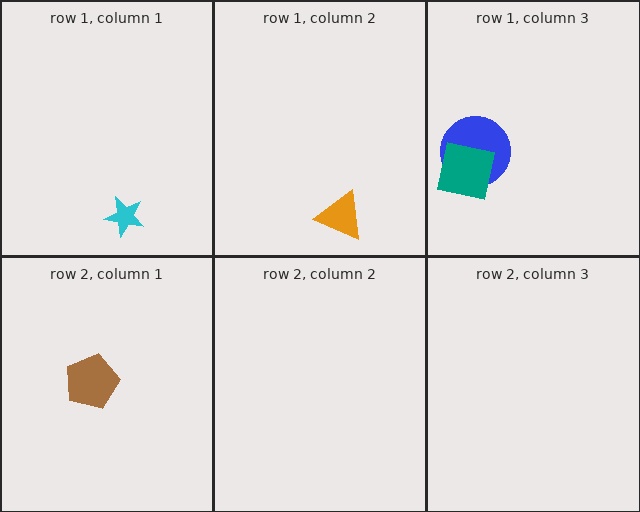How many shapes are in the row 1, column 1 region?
1.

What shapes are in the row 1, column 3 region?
The blue circle, the teal square.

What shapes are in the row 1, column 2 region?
The orange triangle.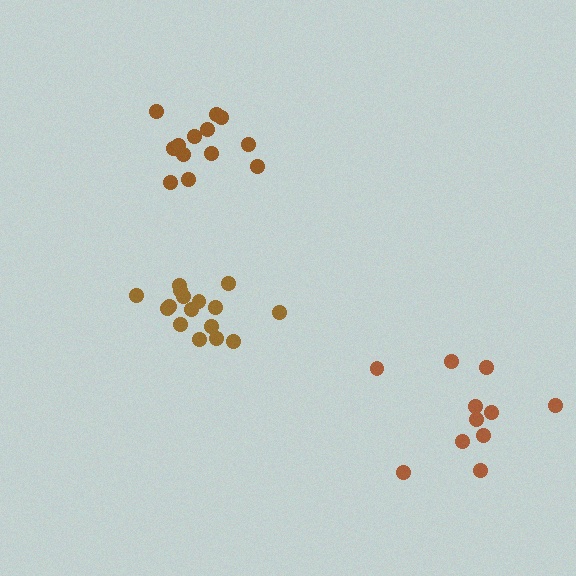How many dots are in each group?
Group 1: 16 dots, Group 2: 13 dots, Group 3: 11 dots (40 total).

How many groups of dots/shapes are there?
There are 3 groups.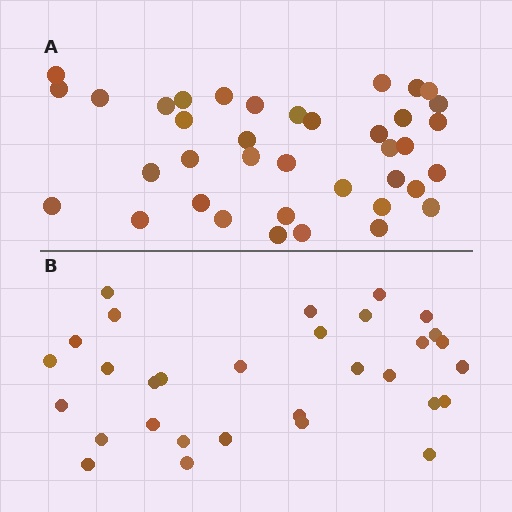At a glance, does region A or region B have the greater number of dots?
Region A (the top region) has more dots.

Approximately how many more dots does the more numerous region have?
Region A has roughly 8 or so more dots than region B.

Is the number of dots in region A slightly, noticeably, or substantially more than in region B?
Region A has only slightly more — the two regions are fairly close. The ratio is roughly 1.2 to 1.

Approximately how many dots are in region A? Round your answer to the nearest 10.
About 40 dots. (The exact count is 38, which rounds to 40.)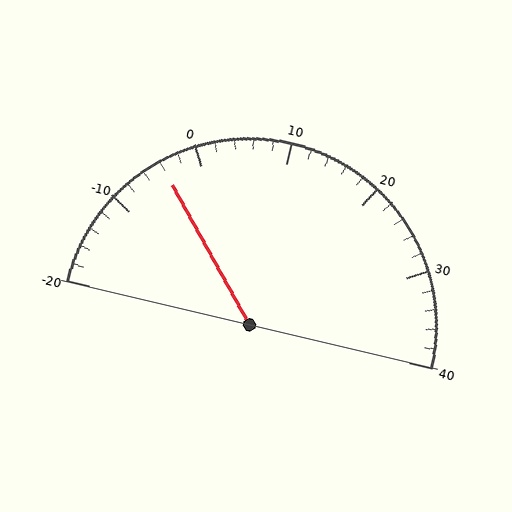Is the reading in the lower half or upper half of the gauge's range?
The reading is in the lower half of the range (-20 to 40).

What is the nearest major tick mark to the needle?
The nearest major tick mark is 0.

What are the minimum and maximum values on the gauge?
The gauge ranges from -20 to 40.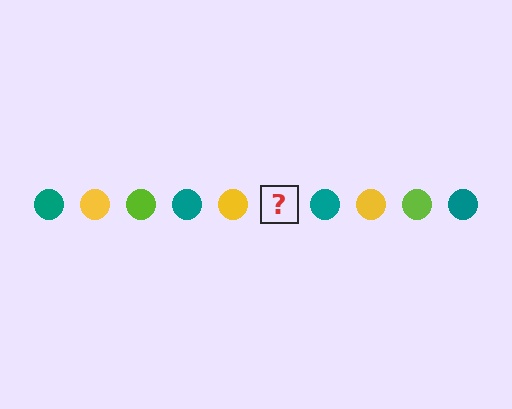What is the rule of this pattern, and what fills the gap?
The rule is that the pattern cycles through teal, yellow, lime circles. The gap should be filled with a lime circle.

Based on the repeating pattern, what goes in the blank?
The blank should be a lime circle.